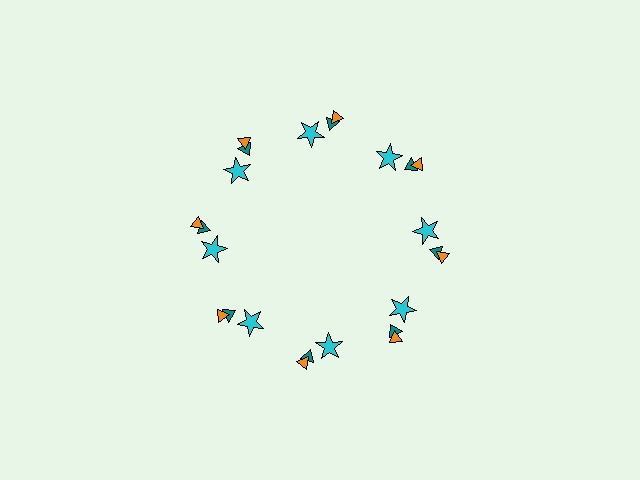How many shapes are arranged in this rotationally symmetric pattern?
There are 24 shapes, arranged in 8 groups of 3.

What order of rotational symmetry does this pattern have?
This pattern has 8-fold rotational symmetry.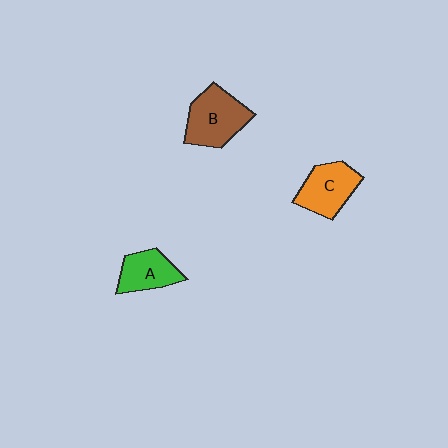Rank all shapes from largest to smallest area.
From largest to smallest: B (brown), C (orange), A (green).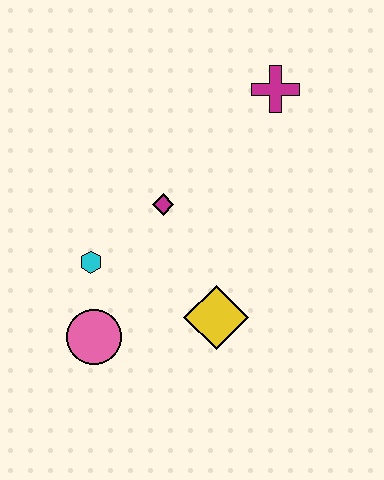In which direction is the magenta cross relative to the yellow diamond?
The magenta cross is above the yellow diamond.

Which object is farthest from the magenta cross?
The pink circle is farthest from the magenta cross.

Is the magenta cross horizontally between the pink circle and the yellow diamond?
No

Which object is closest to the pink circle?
The cyan hexagon is closest to the pink circle.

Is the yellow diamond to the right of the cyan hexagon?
Yes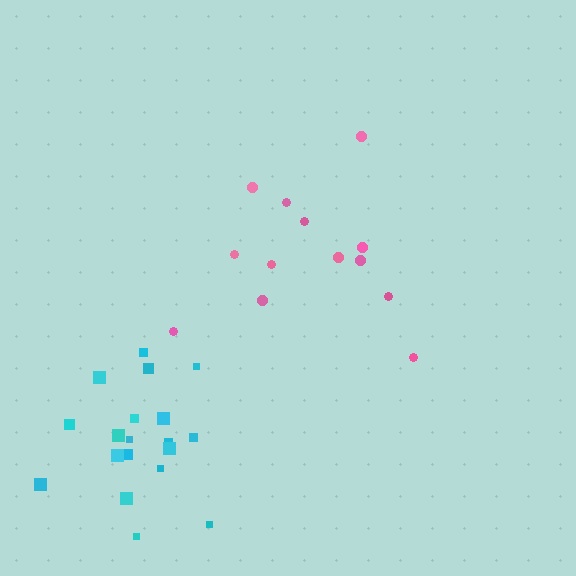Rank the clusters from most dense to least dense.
cyan, pink.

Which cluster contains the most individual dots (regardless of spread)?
Cyan (19).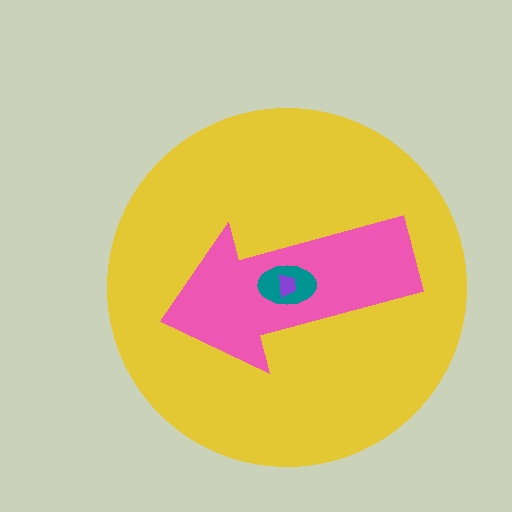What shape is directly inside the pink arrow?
The teal ellipse.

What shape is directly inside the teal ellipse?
The purple trapezoid.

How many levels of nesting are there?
4.